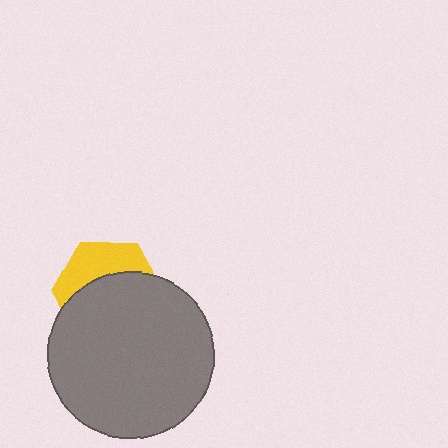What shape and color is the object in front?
The object in front is a gray circle.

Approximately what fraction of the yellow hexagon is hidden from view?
Roughly 63% of the yellow hexagon is hidden behind the gray circle.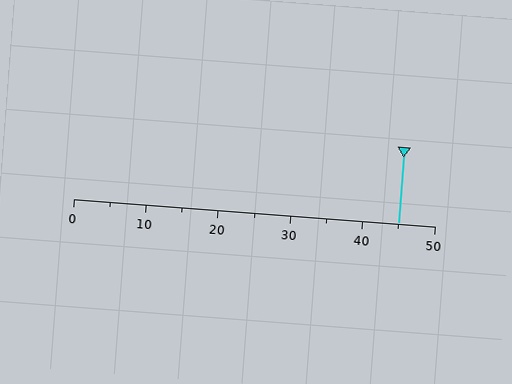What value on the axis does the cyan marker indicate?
The marker indicates approximately 45.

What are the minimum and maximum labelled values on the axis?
The axis runs from 0 to 50.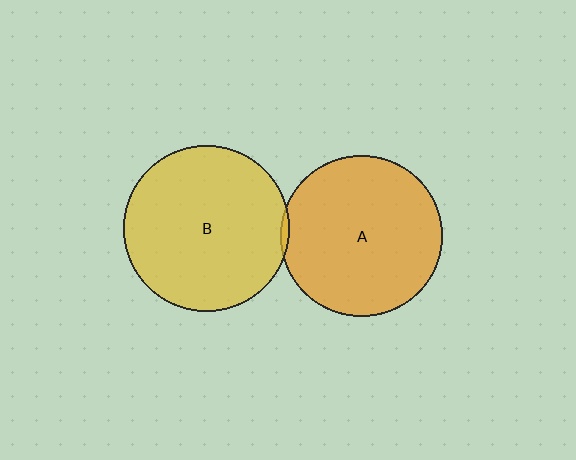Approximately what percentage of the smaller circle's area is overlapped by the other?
Approximately 5%.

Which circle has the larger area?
Circle B (yellow).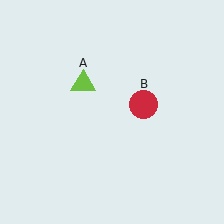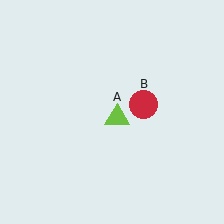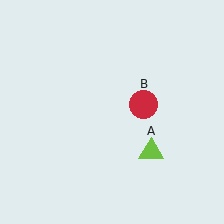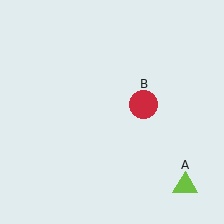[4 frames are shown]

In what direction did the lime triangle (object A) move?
The lime triangle (object A) moved down and to the right.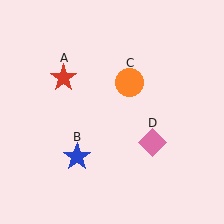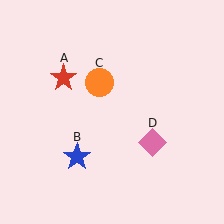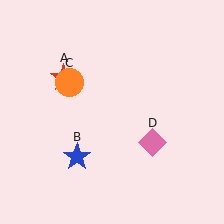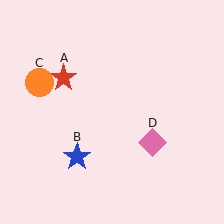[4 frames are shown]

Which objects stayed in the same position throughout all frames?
Red star (object A) and blue star (object B) and pink diamond (object D) remained stationary.